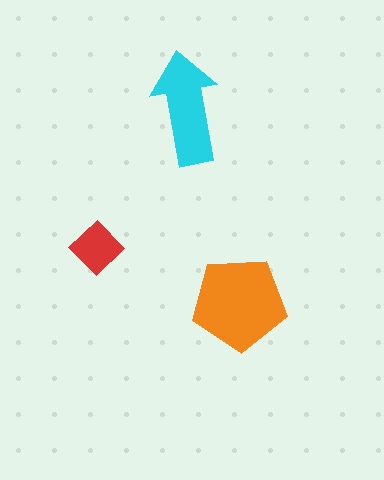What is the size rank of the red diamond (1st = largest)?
3rd.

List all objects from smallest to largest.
The red diamond, the cyan arrow, the orange pentagon.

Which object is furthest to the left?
The red diamond is leftmost.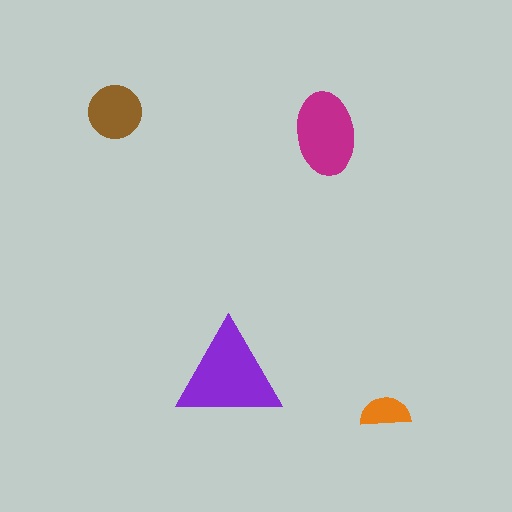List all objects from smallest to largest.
The orange semicircle, the brown circle, the magenta ellipse, the purple triangle.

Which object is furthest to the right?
The orange semicircle is rightmost.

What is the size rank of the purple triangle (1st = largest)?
1st.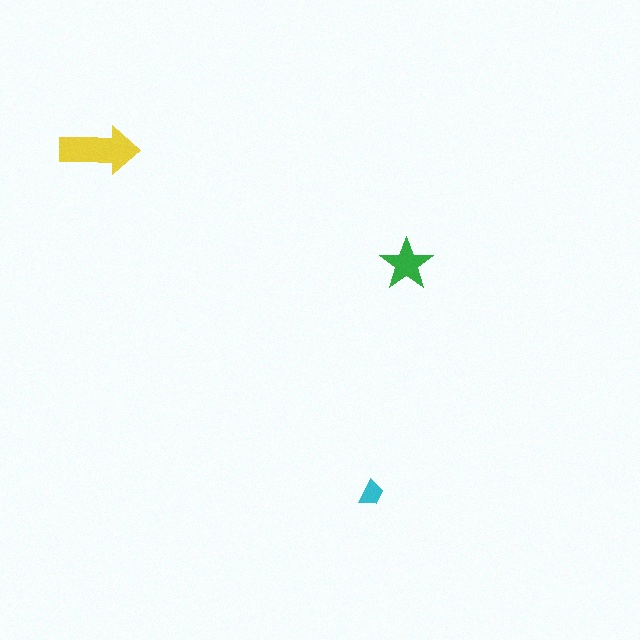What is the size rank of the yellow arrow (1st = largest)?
1st.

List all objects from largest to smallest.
The yellow arrow, the green star, the cyan trapezoid.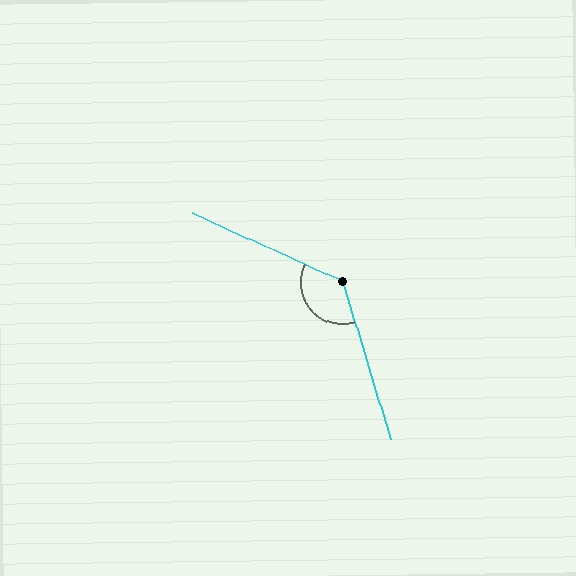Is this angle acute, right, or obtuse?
It is obtuse.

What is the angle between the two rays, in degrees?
Approximately 131 degrees.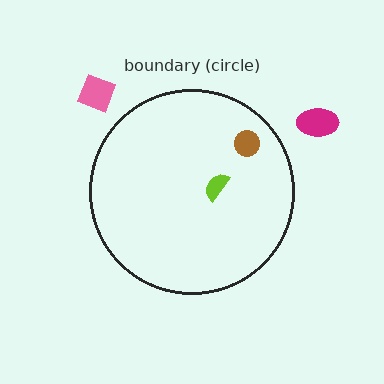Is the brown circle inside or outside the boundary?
Inside.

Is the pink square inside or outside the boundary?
Outside.